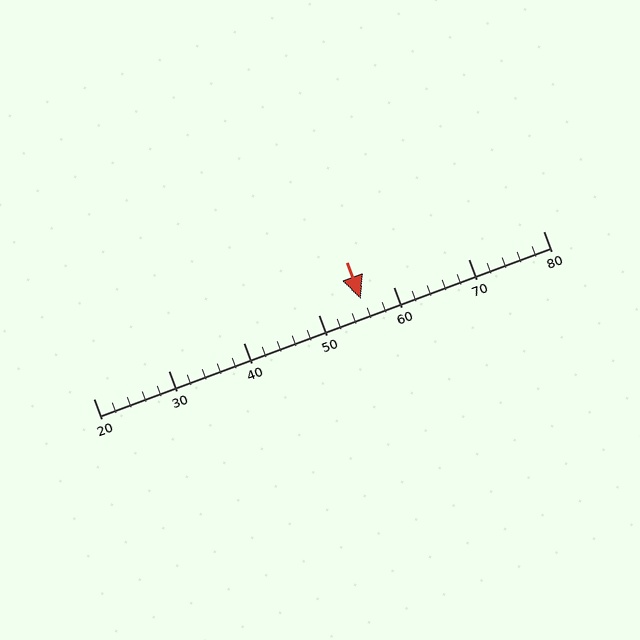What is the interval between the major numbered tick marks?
The major tick marks are spaced 10 units apart.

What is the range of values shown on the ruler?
The ruler shows values from 20 to 80.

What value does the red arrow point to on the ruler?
The red arrow points to approximately 56.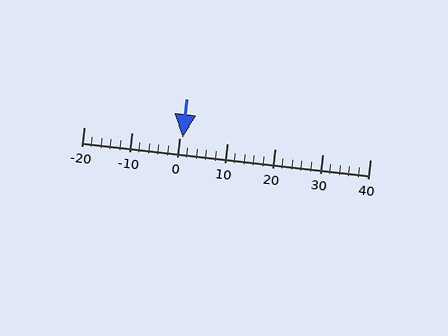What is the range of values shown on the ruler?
The ruler shows values from -20 to 40.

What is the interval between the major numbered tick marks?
The major tick marks are spaced 10 units apart.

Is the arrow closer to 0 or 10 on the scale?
The arrow is closer to 0.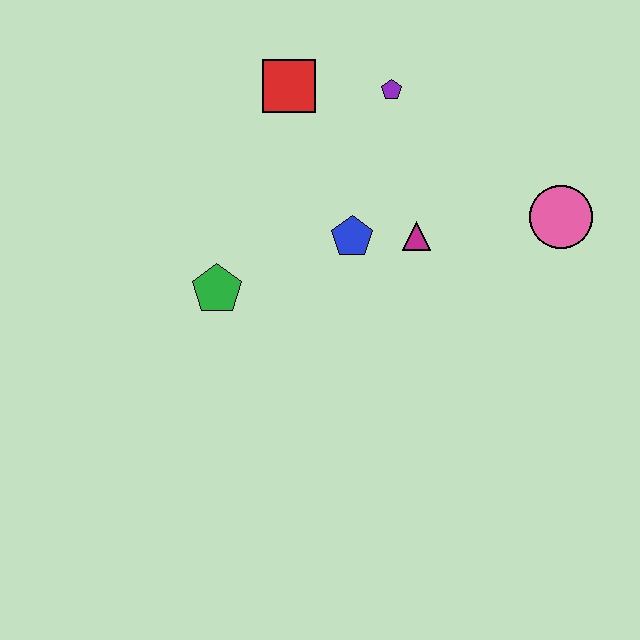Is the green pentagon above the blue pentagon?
No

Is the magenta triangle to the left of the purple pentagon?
No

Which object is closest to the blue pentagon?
The magenta triangle is closest to the blue pentagon.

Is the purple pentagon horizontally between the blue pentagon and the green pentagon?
No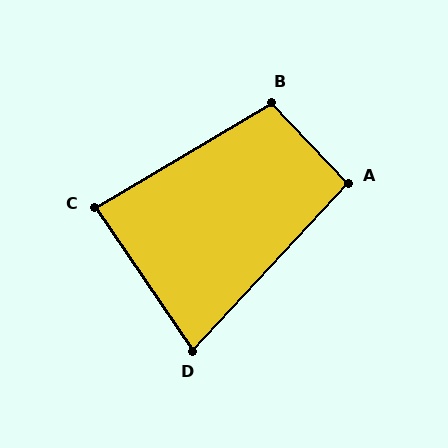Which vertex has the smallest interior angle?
D, at approximately 77 degrees.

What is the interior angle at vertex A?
Approximately 94 degrees (approximately right).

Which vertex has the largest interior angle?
B, at approximately 103 degrees.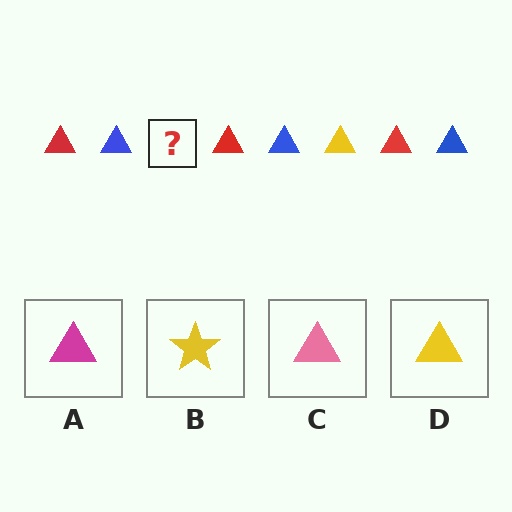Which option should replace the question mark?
Option D.